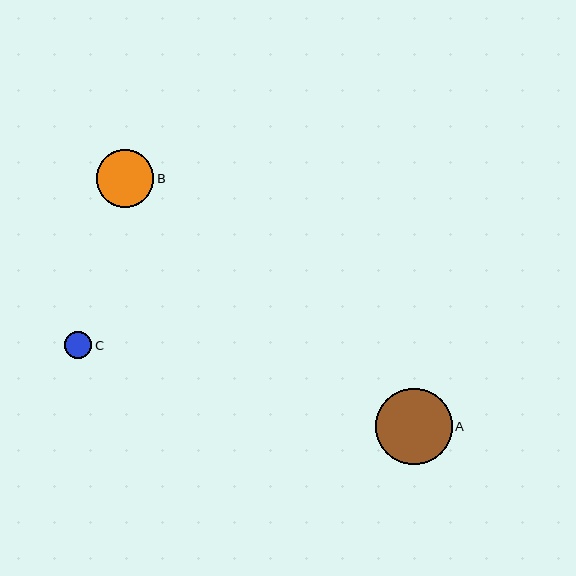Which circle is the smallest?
Circle C is the smallest with a size of approximately 27 pixels.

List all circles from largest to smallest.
From largest to smallest: A, B, C.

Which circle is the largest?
Circle A is the largest with a size of approximately 77 pixels.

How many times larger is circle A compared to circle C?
Circle A is approximately 2.8 times the size of circle C.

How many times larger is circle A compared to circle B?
Circle A is approximately 1.3 times the size of circle B.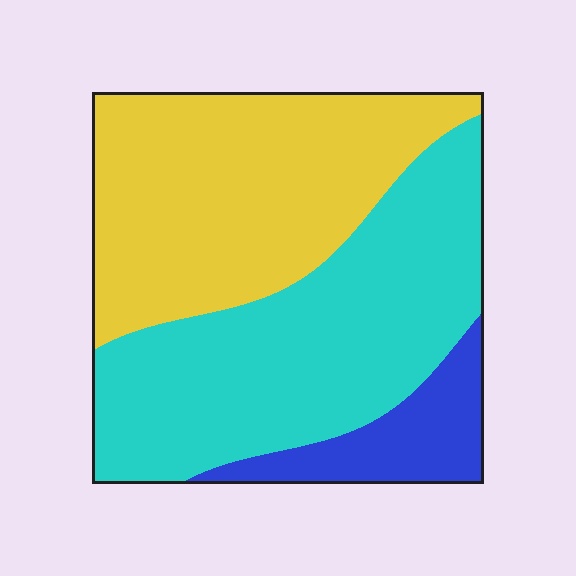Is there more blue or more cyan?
Cyan.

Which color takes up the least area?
Blue, at roughly 10%.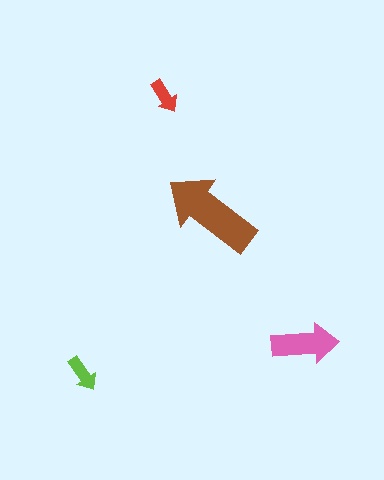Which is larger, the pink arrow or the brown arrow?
The brown one.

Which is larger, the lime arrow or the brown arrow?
The brown one.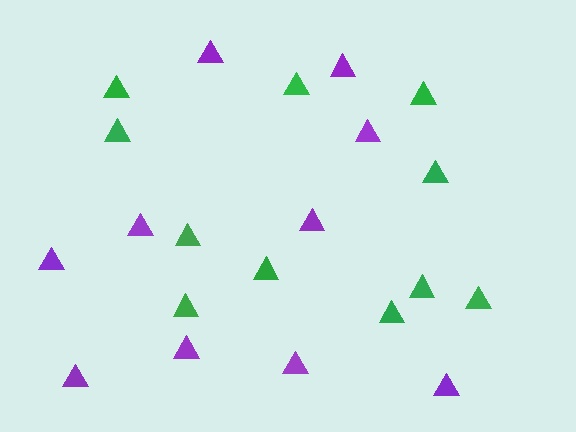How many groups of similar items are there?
There are 2 groups: one group of green triangles (11) and one group of purple triangles (10).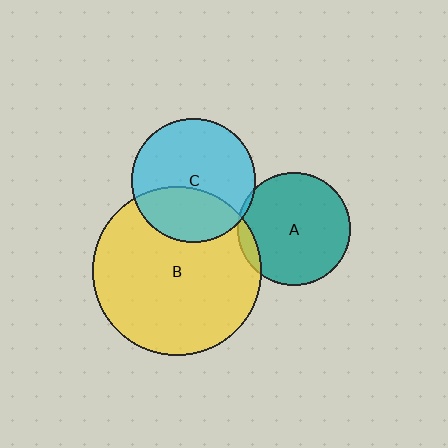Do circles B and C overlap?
Yes.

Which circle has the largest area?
Circle B (yellow).